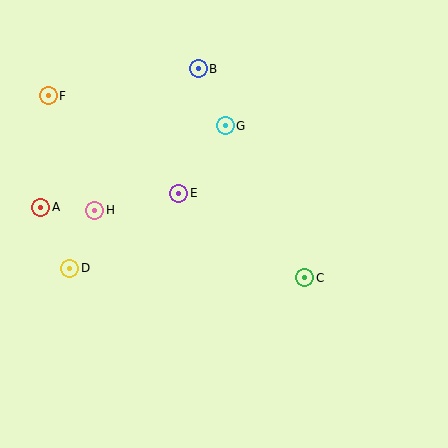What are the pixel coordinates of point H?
Point H is at (95, 210).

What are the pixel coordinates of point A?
Point A is at (41, 207).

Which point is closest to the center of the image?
Point E at (179, 193) is closest to the center.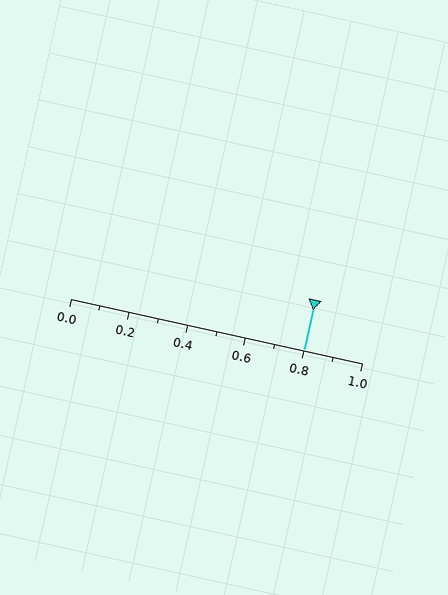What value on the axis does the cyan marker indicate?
The marker indicates approximately 0.8.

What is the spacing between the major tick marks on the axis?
The major ticks are spaced 0.2 apart.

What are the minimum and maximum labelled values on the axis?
The axis runs from 0.0 to 1.0.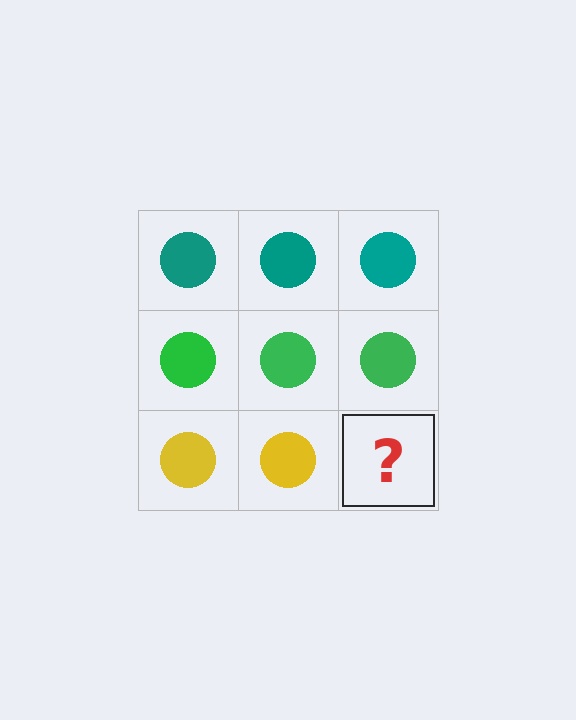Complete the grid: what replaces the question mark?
The question mark should be replaced with a yellow circle.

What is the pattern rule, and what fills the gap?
The rule is that each row has a consistent color. The gap should be filled with a yellow circle.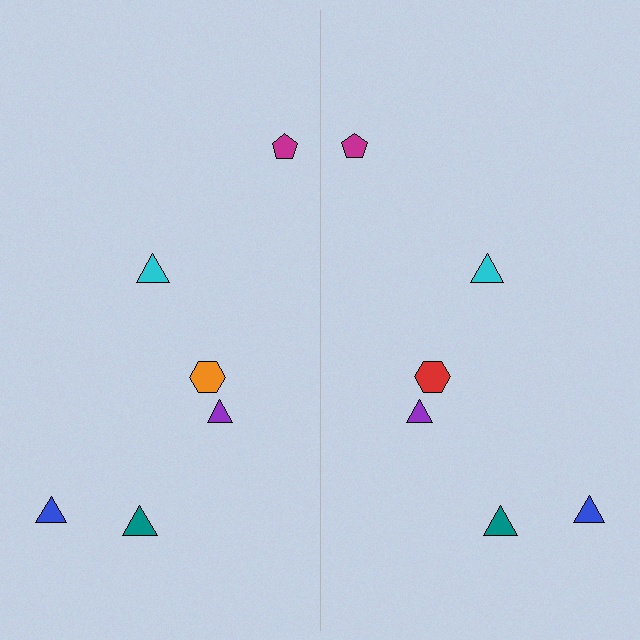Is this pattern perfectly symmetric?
No, the pattern is not perfectly symmetric. The red hexagon on the right side breaks the symmetry — its mirror counterpart is orange.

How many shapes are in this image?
There are 12 shapes in this image.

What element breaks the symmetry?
The red hexagon on the right side breaks the symmetry — its mirror counterpart is orange.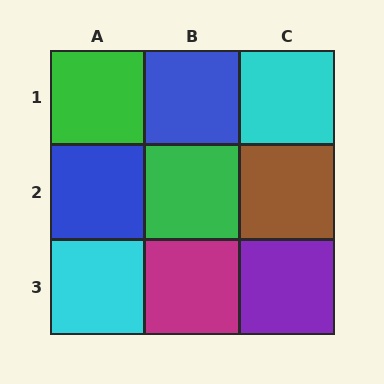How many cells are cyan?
2 cells are cyan.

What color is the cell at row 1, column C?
Cyan.